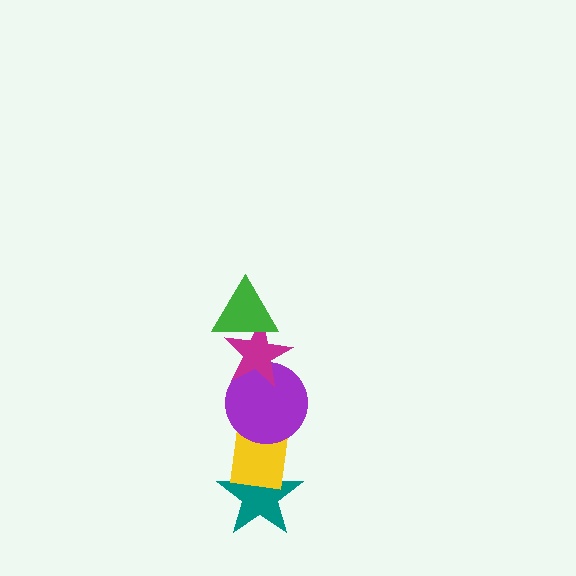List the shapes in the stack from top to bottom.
From top to bottom: the green triangle, the magenta star, the purple circle, the yellow rectangle, the teal star.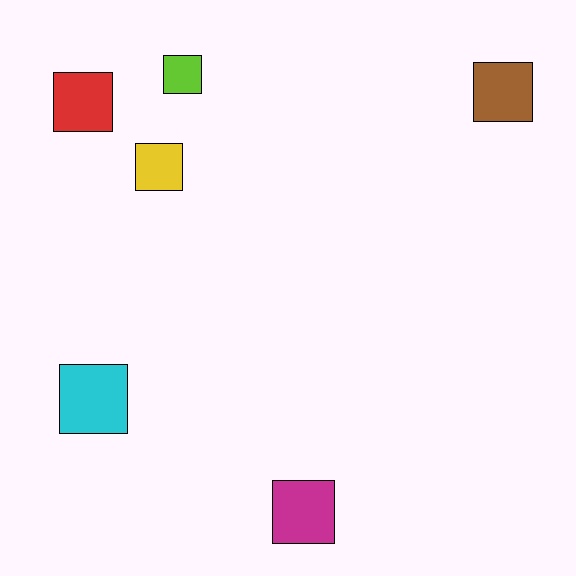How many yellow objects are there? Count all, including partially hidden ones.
There is 1 yellow object.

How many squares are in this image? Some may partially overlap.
There are 6 squares.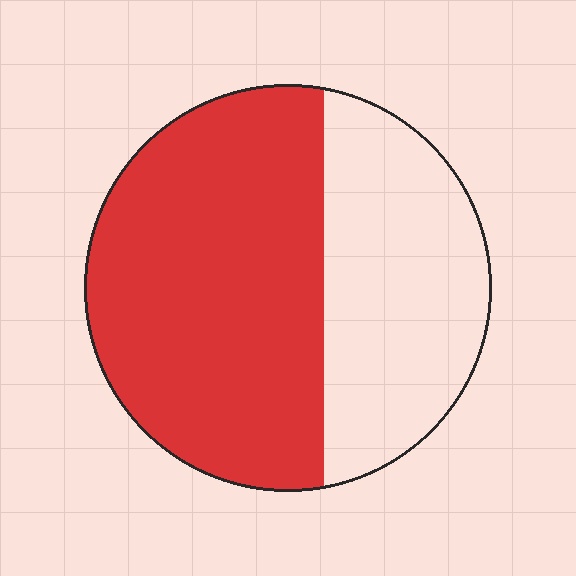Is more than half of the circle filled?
Yes.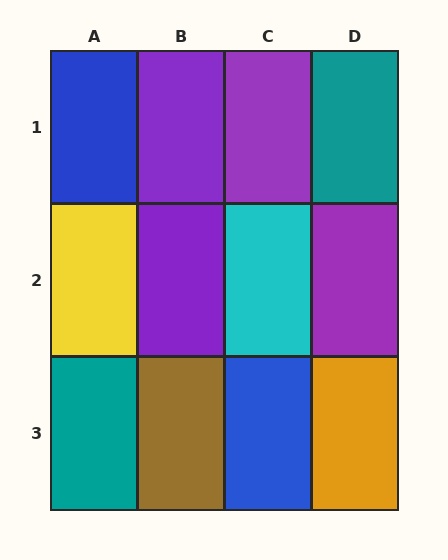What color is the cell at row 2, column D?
Purple.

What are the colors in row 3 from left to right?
Teal, brown, blue, orange.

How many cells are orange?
1 cell is orange.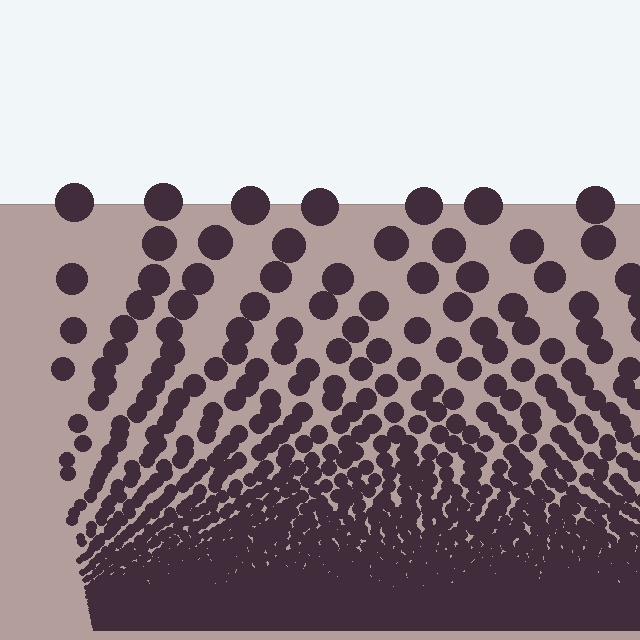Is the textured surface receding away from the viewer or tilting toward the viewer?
The surface appears to tilt toward the viewer. Texture elements get larger and sparser toward the top.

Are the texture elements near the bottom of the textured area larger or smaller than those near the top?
Smaller. The gradient is inverted — elements near the bottom are smaller and denser.